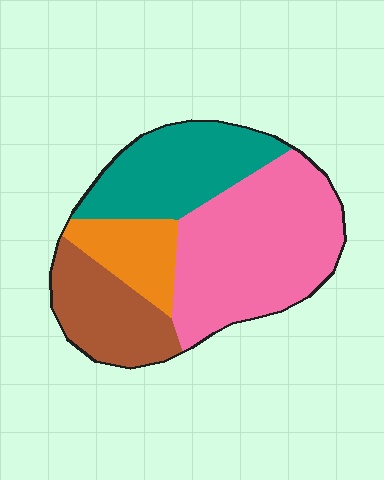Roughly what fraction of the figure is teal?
Teal covers 25% of the figure.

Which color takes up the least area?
Orange, at roughly 15%.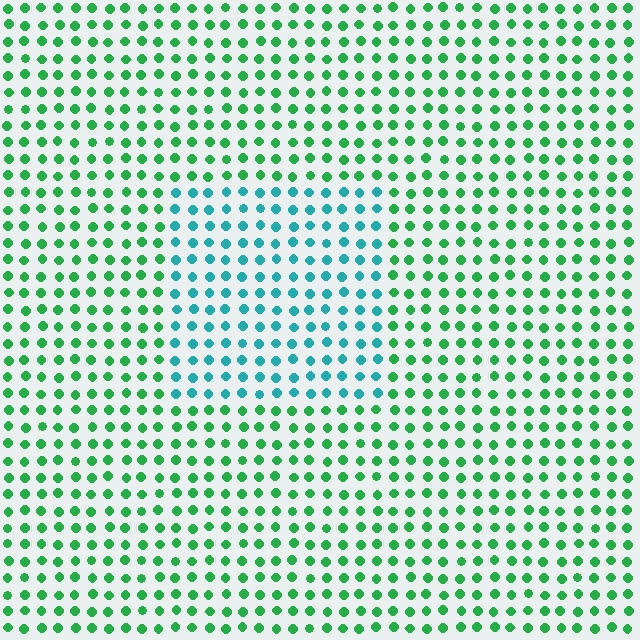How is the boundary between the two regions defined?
The boundary is defined purely by a slight shift in hue (about 46 degrees). Spacing, size, and orientation are identical on both sides.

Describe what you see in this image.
The image is filled with small green elements in a uniform arrangement. A rectangle-shaped region is visible where the elements are tinted to a slightly different hue, forming a subtle color boundary.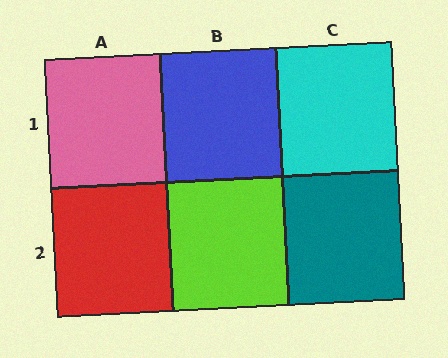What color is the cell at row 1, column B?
Blue.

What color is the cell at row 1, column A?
Pink.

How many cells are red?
1 cell is red.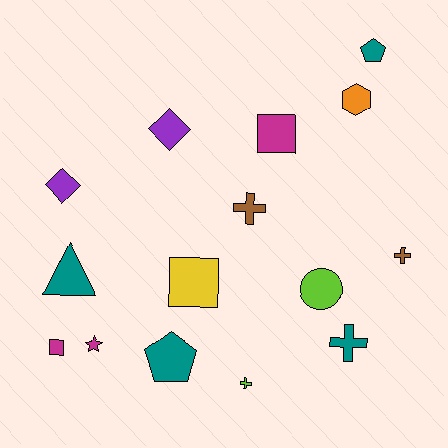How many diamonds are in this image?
There are 2 diamonds.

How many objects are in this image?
There are 15 objects.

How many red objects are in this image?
There are no red objects.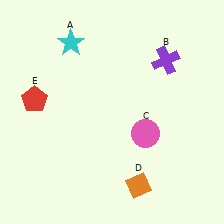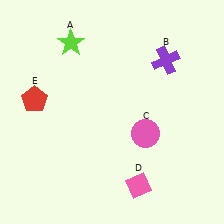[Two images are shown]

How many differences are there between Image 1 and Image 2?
There are 2 differences between the two images.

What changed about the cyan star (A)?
In Image 1, A is cyan. In Image 2, it changed to lime.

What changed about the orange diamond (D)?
In Image 1, D is orange. In Image 2, it changed to pink.